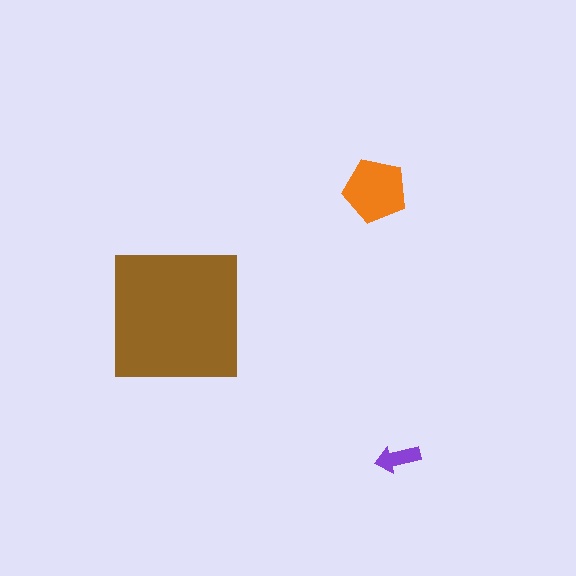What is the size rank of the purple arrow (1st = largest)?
3rd.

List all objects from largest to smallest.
The brown square, the orange pentagon, the purple arrow.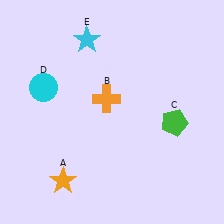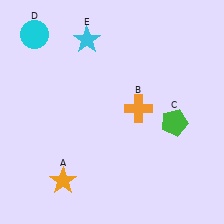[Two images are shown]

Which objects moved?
The objects that moved are: the orange cross (B), the cyan circle (D).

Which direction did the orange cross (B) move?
The orange cross (B) moved right.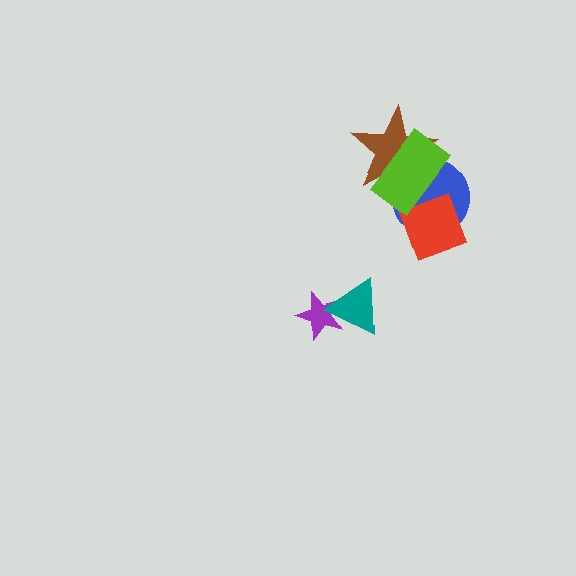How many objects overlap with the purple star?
1 object overlaps with the purple star.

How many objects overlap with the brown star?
2 objects overlap with the brown star.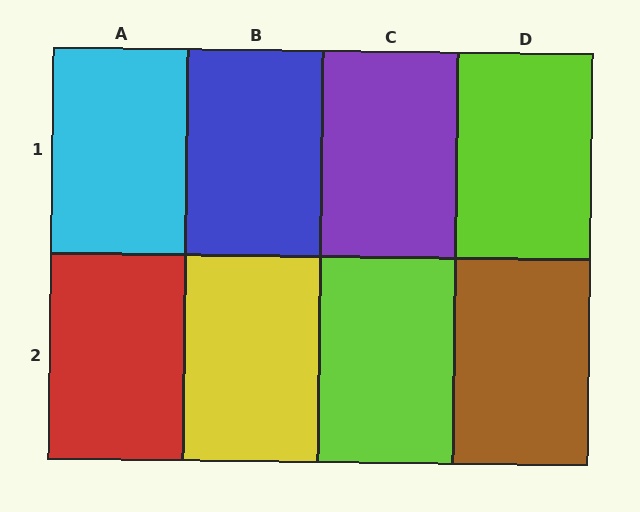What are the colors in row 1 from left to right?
Cyan, blue, purple, lime.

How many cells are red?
1 cell is red.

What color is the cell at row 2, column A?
Red.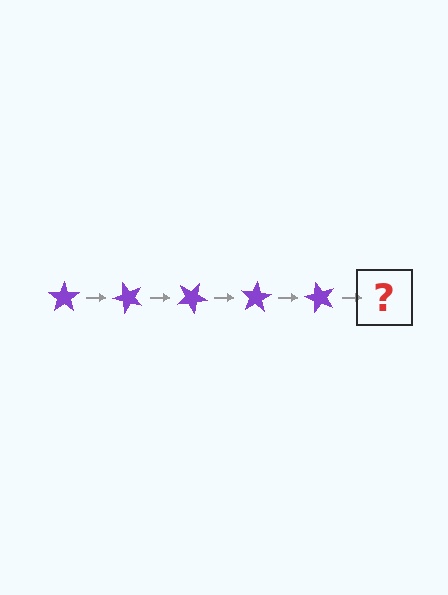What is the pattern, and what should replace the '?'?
The pattern is that the star rotates 50 degrees each step. The '?' should be a purple star rotated 250 degrees.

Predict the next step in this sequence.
The next step is a purple star rotated 250 degrees.